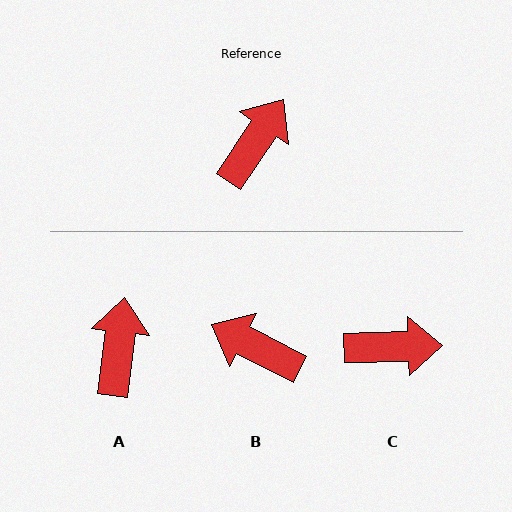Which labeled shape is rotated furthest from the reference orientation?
B, about 97 degrees away.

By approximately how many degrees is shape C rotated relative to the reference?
Approximately 54 degrees clockwise.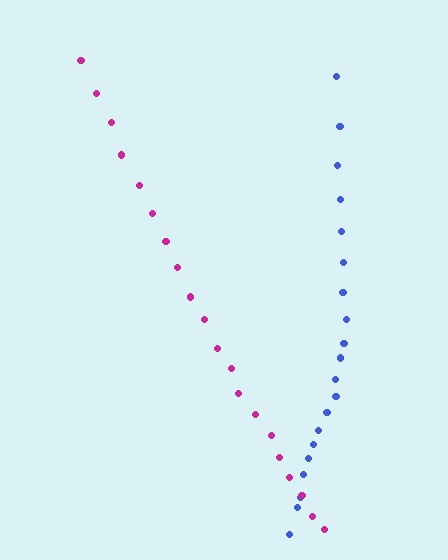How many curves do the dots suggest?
There are 2 distinct paths.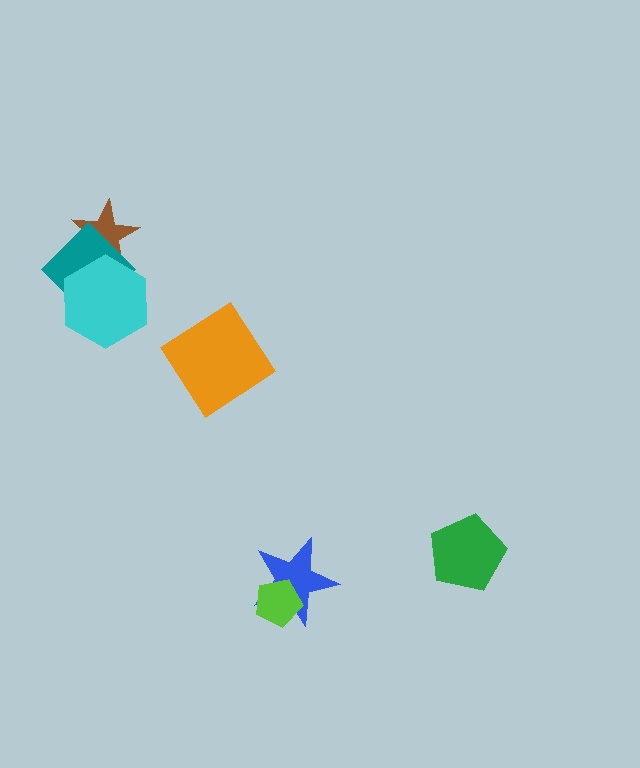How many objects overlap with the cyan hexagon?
2 objects overlap with the cyan hexagon.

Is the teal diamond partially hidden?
Yes, it is partially covered by another shape.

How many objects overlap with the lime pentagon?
1 object overlaps with the lime pentagon.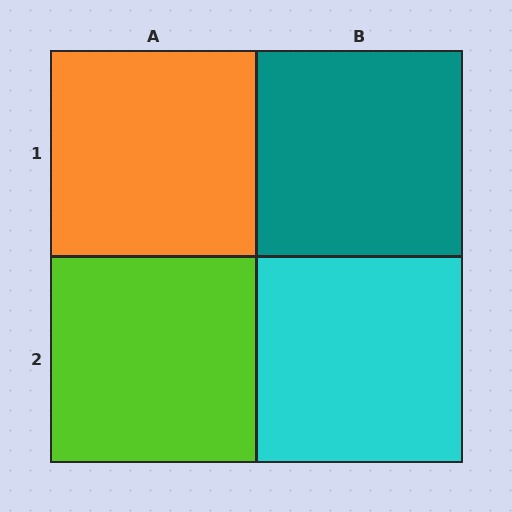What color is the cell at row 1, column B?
Teal.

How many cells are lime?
1 cell is lime.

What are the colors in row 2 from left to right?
Lime, cyan.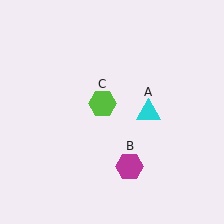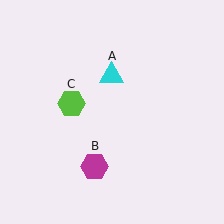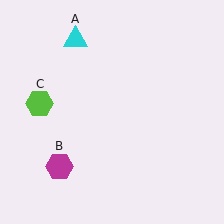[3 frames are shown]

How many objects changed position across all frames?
3 objects changed position: cyan triangle (object A), magenta hexagon (object B), lime hexagon (object C).